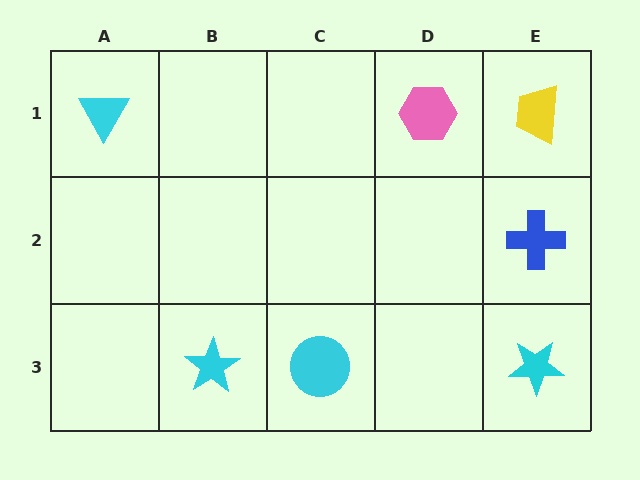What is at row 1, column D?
A pink hexagon.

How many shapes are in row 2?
1 shape.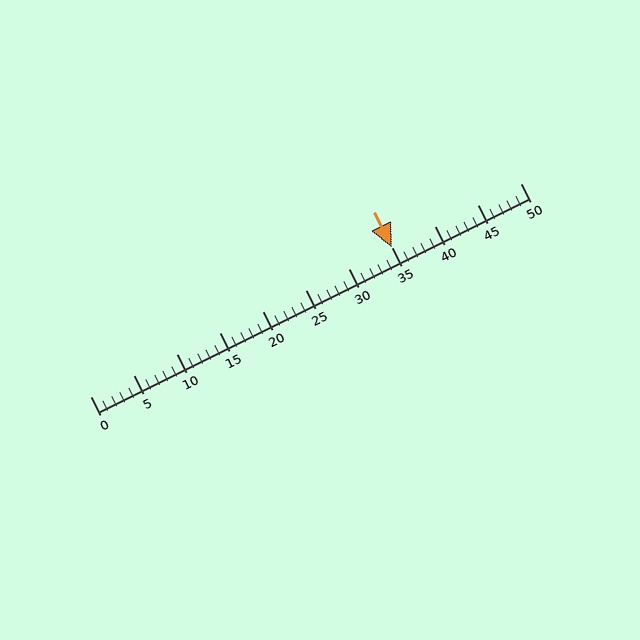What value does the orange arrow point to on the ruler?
The orange arrow points to approximately 35.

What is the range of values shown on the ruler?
The ruler shows values from 0 to 50.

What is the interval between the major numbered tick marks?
The major tick marks are spaced 5 units apart.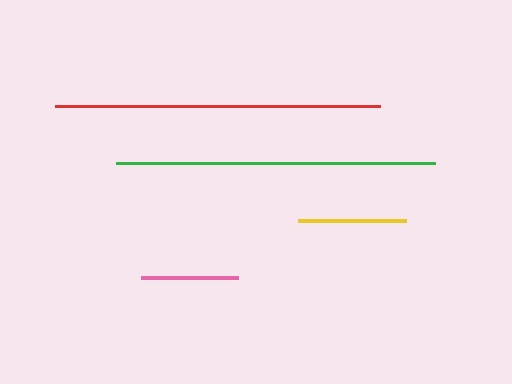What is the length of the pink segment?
The pink segment is approximately 97 pixels long.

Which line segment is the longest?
The red line is the longest at approximately 324 pixels.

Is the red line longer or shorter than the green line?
The red line is longer than the green line.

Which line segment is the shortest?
The pink line is the shortest at approximately 97 pixels.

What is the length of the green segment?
The green segment is approximately 319 pixels long.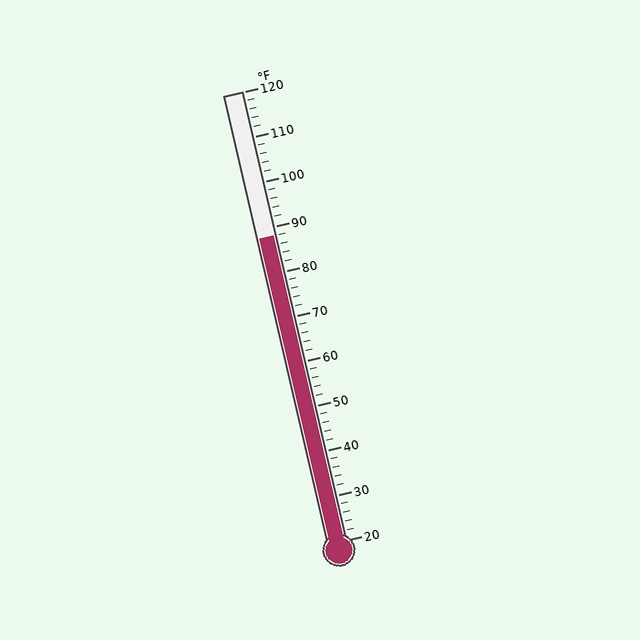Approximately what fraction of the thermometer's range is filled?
The thermometer is filled to approximately 70% of its range.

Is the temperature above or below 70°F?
The temperature is above 70°F.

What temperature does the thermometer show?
The thermometer shows approximately 88°F.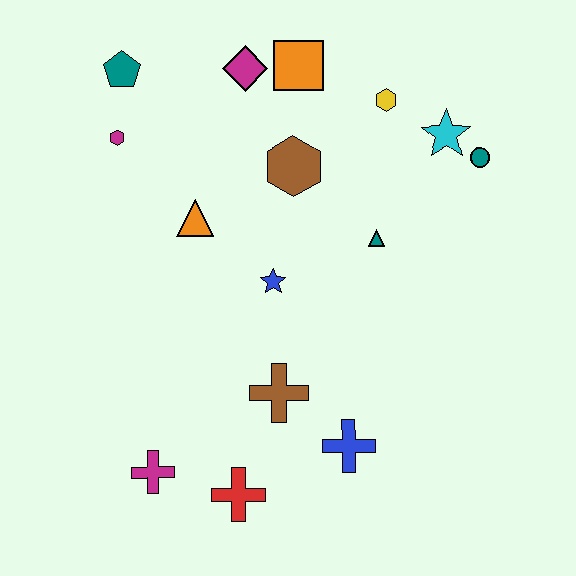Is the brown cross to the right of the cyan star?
No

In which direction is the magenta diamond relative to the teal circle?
The magenta diamond is to the left of the teal circle.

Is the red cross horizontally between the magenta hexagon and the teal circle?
Yes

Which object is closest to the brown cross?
The blue cross is closest to the brown cross.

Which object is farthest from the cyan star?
The magenta cross is farthest from the cyan star.